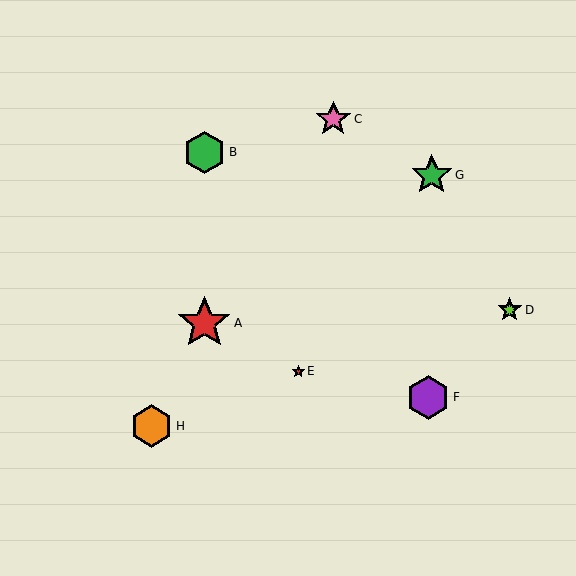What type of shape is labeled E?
Shape E is a red star.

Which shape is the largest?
The red star (labeled A) is the largest.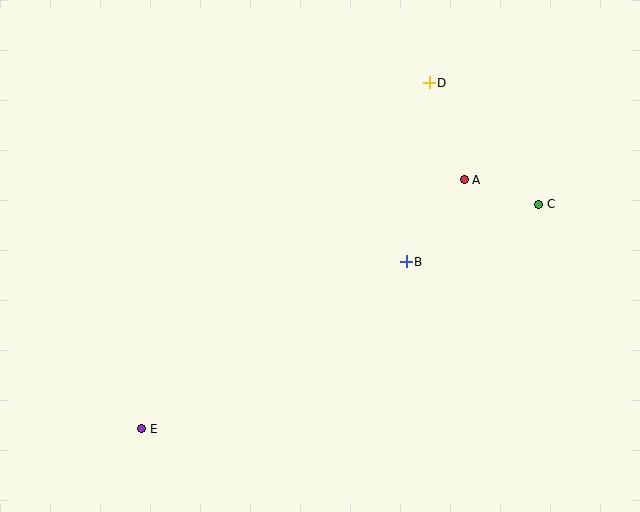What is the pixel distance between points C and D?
The distance between C and D is 164 pixels.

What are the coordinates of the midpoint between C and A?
The midpoint between C and A is at (502, 192).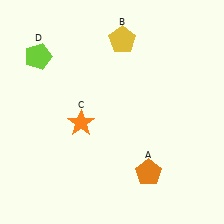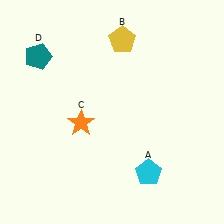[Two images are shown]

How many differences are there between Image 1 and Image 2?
There are 2 differences between the two images.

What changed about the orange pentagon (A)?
In Image 1, A is orange. In Image 2, it changed to cyan.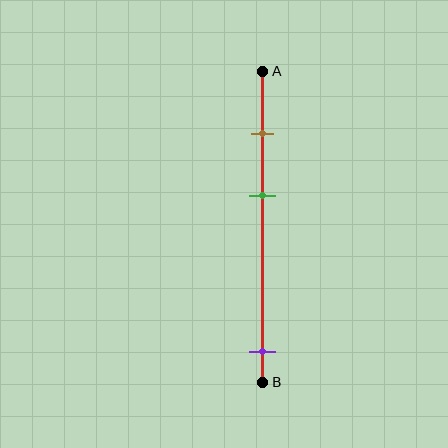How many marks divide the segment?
There are 3 marks dividing the segment.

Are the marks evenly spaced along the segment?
No, the marks are not evenly spaced.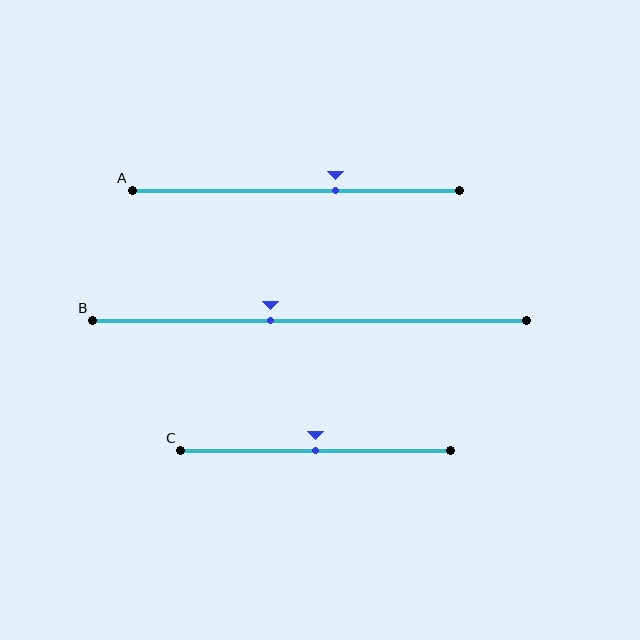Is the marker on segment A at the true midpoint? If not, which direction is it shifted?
No, the marker on segment A is shifted to the right by about 12% of the segment length.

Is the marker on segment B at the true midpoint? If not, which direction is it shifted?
No, the marker on segment B is shifted to the left by about 9% of the segment length.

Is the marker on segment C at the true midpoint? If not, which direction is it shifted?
Yes, the marker on segment C is at the true midpoint.